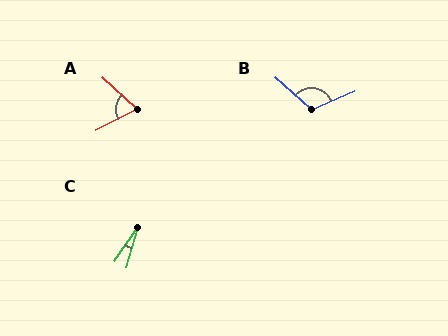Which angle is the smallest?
C, at approximately 18 degrees.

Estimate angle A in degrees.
Approximately 70 degrees.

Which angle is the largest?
B, at approximately 115 degrees.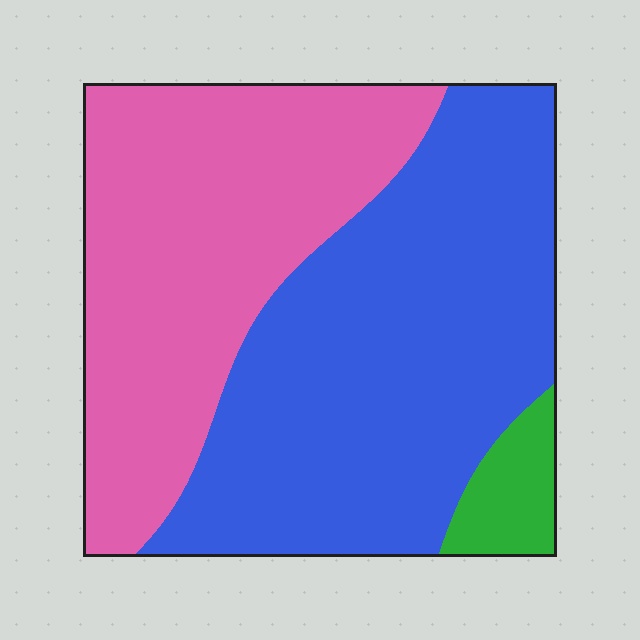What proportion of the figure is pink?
Pink covers roughly 40% of the figure.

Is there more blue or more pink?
Blue.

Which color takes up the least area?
Green, at roughly 5%.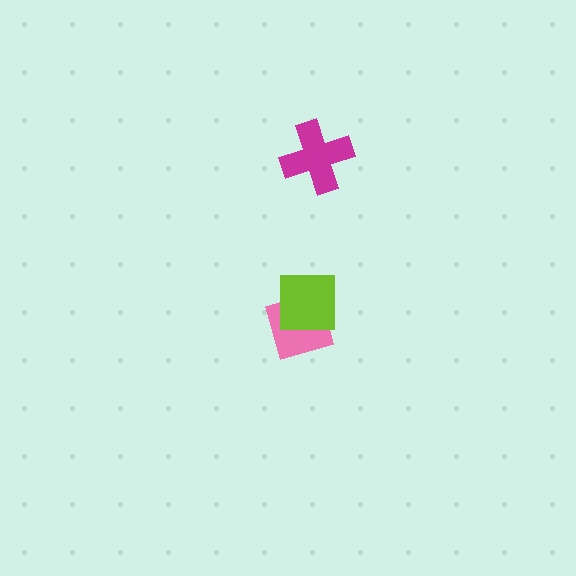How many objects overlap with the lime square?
1 object overlaps with the lime square.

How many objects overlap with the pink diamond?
1 object overlaps with the pink diamond.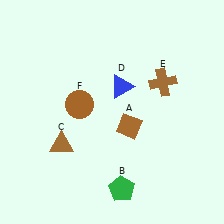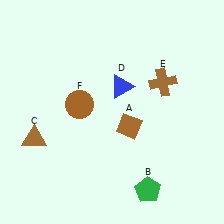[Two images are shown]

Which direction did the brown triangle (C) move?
The brown triangle (C) moved left.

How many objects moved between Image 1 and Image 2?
2 objects moved between the two images.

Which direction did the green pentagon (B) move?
The green pentagon (B) moved right.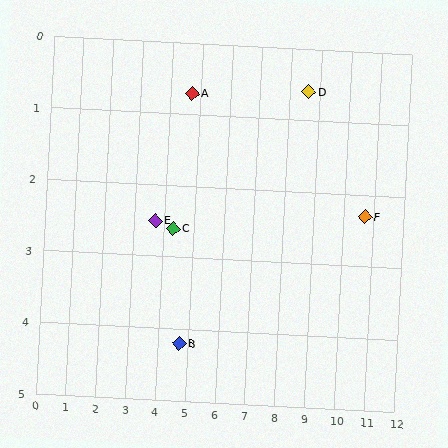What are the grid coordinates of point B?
Point B is at approximately (4.7, 4.2).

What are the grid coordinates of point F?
Point F is at approximately (10.7, 2.3).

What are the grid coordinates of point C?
Point C is at approximately (4.3, 2.6).